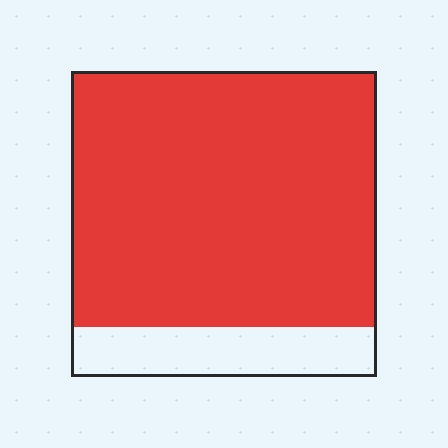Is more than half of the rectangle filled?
Yes.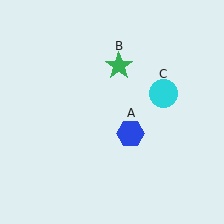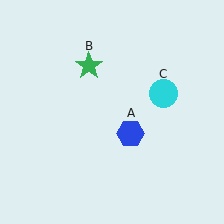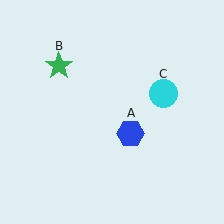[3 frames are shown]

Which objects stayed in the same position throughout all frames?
Blue hexagon (object A) and cyan circle (object C) remained stationary.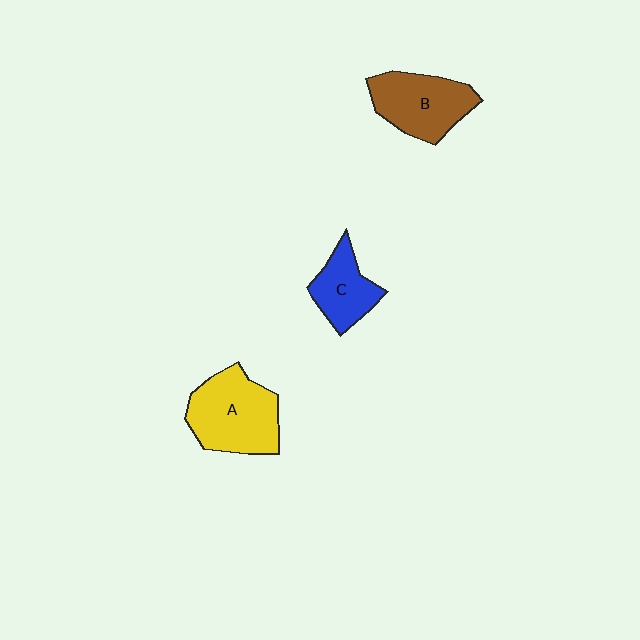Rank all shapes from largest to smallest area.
From largest to smallest: A (yellow), B (brown), C (blue).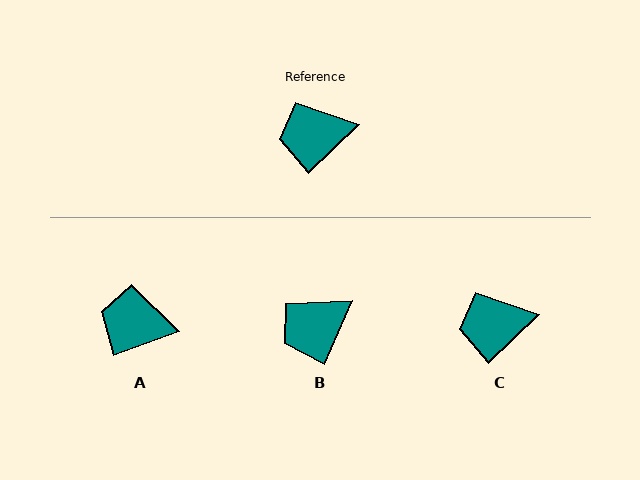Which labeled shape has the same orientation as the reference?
C.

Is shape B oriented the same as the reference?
No, it is off by about 22 degrees.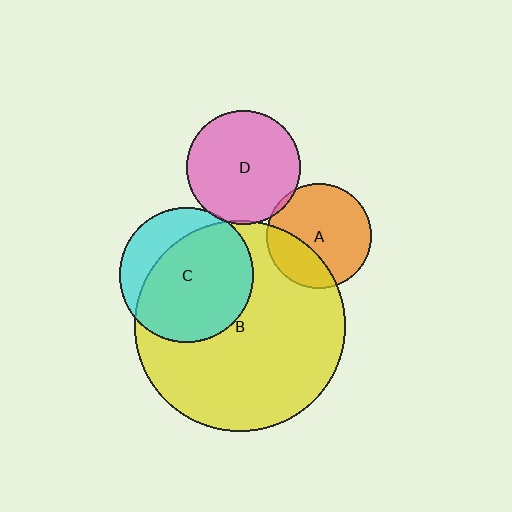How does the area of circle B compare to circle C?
Approximately 2.5 times.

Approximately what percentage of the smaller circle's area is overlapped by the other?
Approximately 5%.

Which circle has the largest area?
Circle B (yellow).